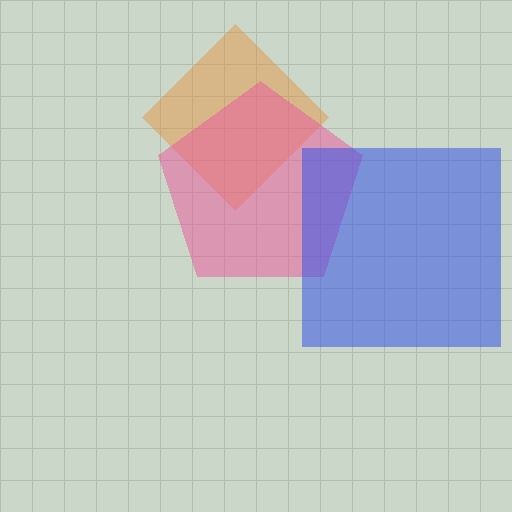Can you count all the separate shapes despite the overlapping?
Yes, there are 3 separate shapes.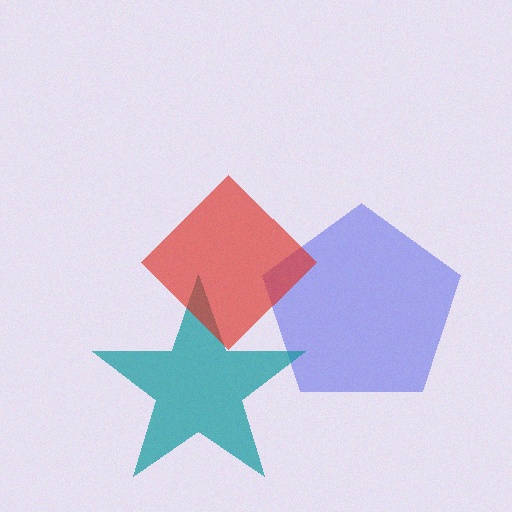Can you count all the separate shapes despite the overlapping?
Yes, there are 3 separate shapes.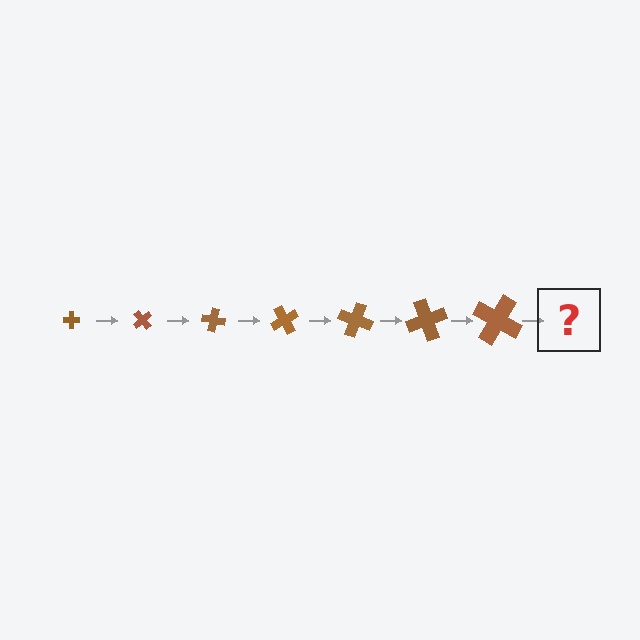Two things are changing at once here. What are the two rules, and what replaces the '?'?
The two rules are that the cross grows larger each step and it rotates 50 degrees each step. The '?' should be a cross, larger than the previous one and rotated 350 degrees from the start.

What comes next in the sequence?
The next element should be a cross, larger than the previous one and rotated 350 degrees from the start.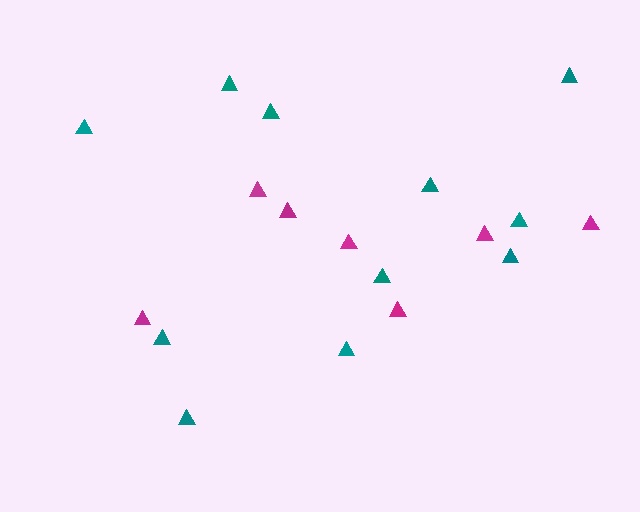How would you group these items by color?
There are 2 groups: one group of magenta triangles (7) and one group of teal triangles (11).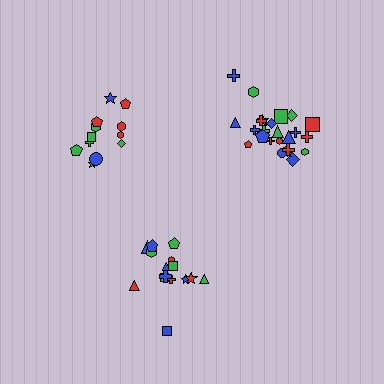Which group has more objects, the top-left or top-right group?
The top-right group.